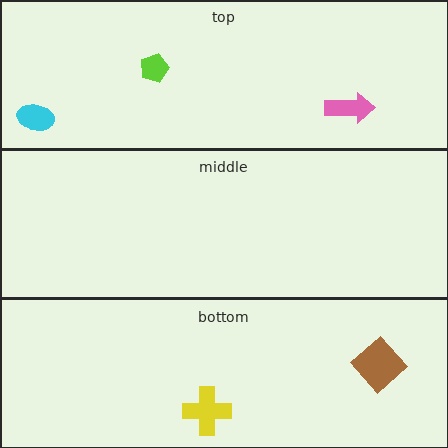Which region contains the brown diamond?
The bottom region.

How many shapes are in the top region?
3.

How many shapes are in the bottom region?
2.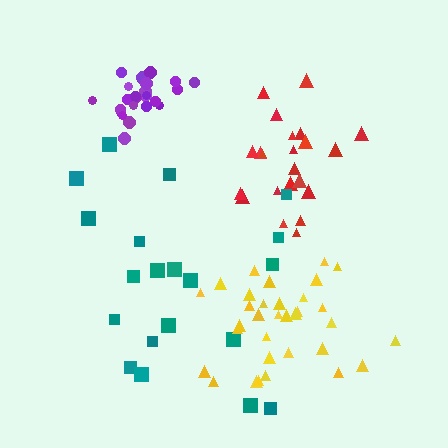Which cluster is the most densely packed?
Purple.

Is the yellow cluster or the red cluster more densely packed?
Yellow.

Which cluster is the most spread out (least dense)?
Teal.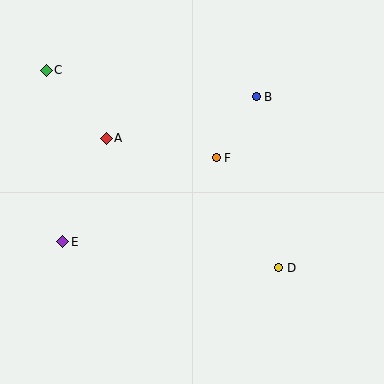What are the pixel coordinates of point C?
Point C is at (46, 70).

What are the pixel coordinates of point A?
Point A is at (106, 138).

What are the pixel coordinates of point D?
Point D is at (279, 268).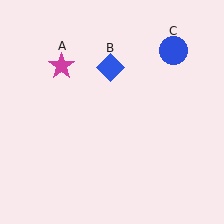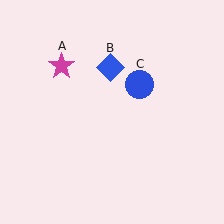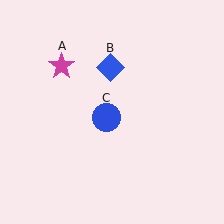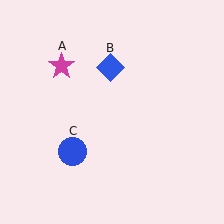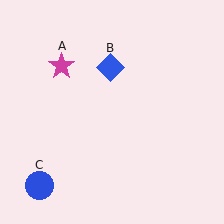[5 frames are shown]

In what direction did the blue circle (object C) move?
The blue circle (object C) moved down and to the left.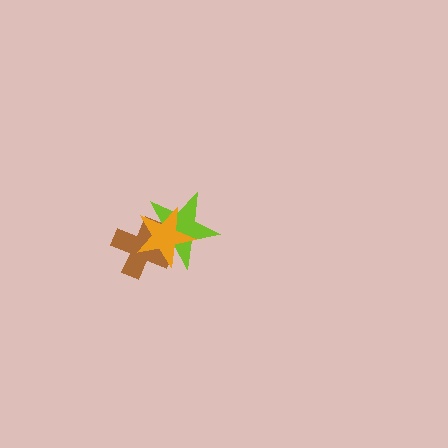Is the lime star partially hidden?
Yes, it is partially covered by another shape.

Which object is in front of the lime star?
The orange star is in front of the lime star.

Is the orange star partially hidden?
No, no other shape covers it.